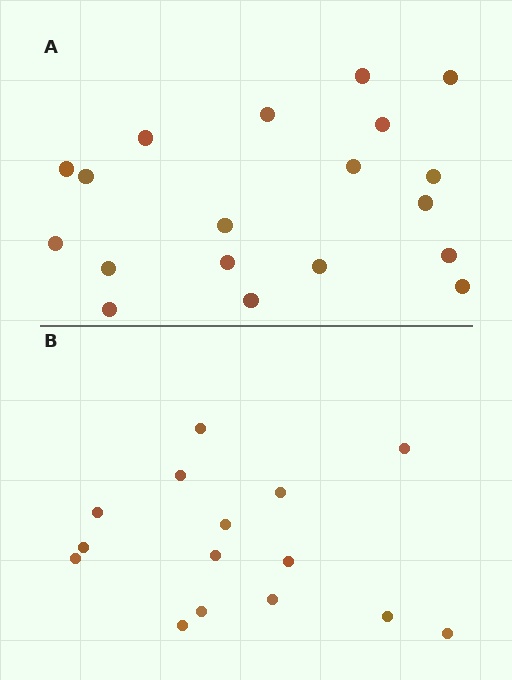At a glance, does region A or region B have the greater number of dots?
Region A (the top region) has more dots.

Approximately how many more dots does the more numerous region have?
Region A has about 4 more dots than region B.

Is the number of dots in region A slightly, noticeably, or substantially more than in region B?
Region A has noticeably more, but not dramatically so. The ratio is roughly 1.3 to 1.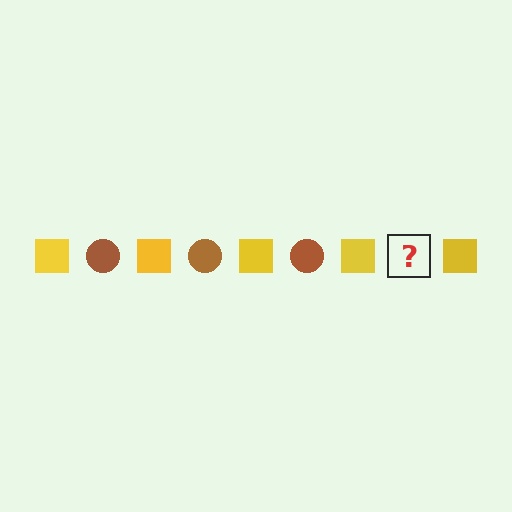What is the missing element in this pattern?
The missing element is a brown circle.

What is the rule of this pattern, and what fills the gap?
The rule is that the pattern alternates between yellow square and brown circle. The gap should be filled with a brown circle.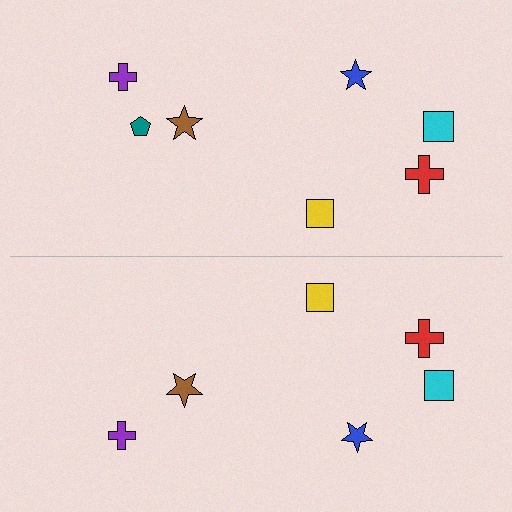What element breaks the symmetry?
A teal pentagon is missing from the bottom side.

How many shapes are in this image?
There are 13 shapes in this image.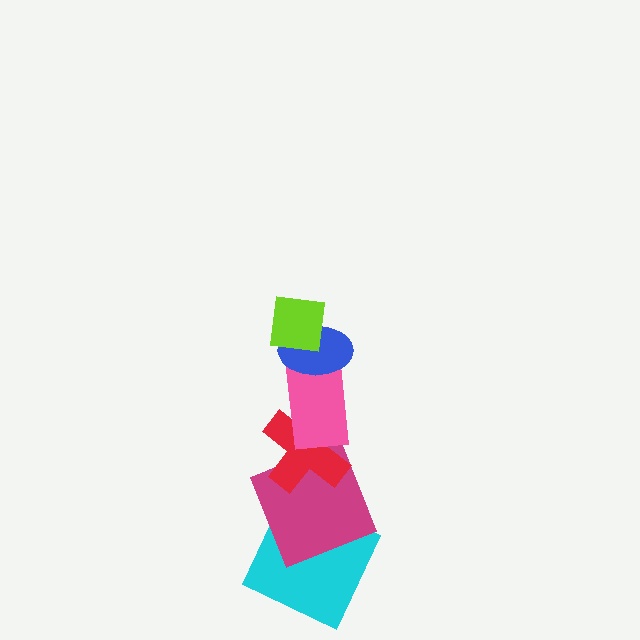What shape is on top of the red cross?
The pink rectangle is on top of the red cross.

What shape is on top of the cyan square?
The magenta square is on top of the cyan square.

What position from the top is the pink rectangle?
The pink rectangle is 3rd from the top.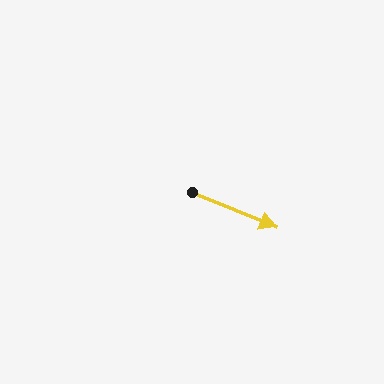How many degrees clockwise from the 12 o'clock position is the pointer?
Approximately 113 degrees.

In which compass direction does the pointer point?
Southeast.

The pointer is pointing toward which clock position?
Roughly 4 o'clock.